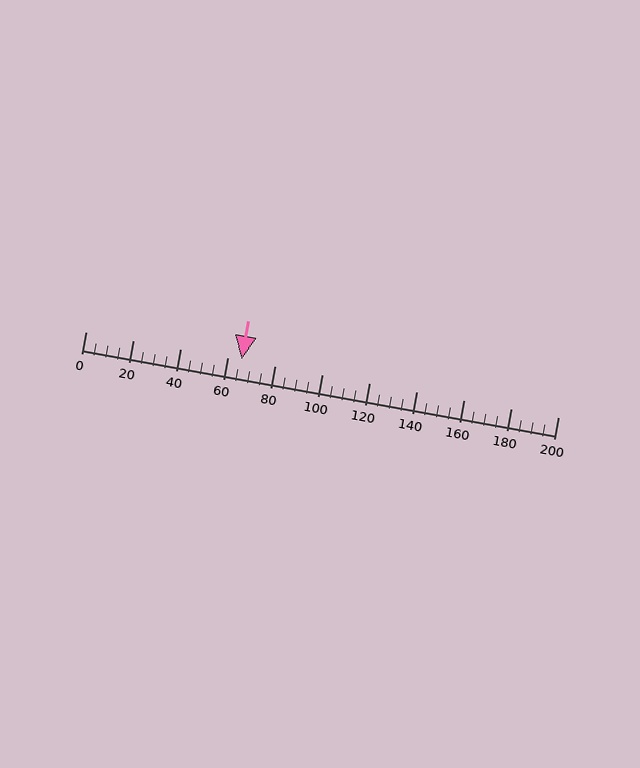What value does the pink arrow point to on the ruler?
The pink arrow points to approximately 66.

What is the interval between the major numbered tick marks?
The major tick marks are spaced 20 units apart.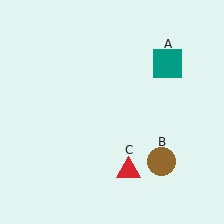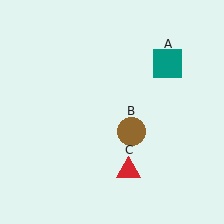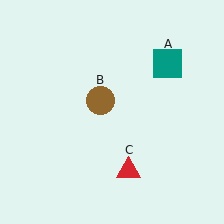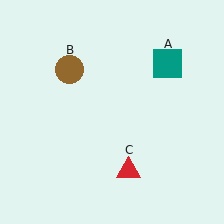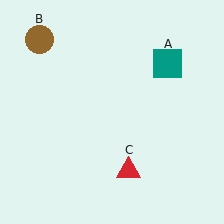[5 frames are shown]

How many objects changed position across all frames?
1 object changed position: brown circle (object B).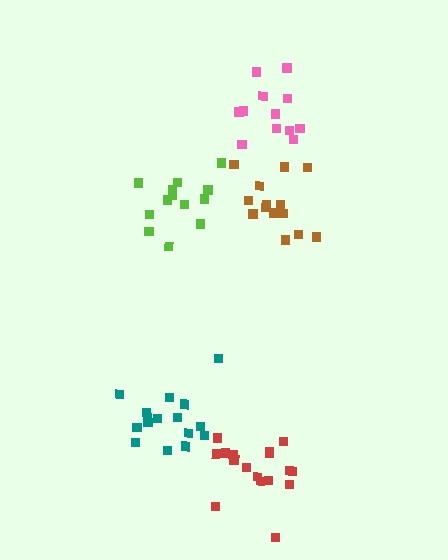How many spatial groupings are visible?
There are 5 spatial groupings.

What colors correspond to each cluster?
The clusters are colored: teal, lime, pink, brown, red.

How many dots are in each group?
Group 1: 16 dots, Group 2: 13 dots, Group 3: 12 dots, Group 4: 14 dots, Group 5: 17 dots (72 total).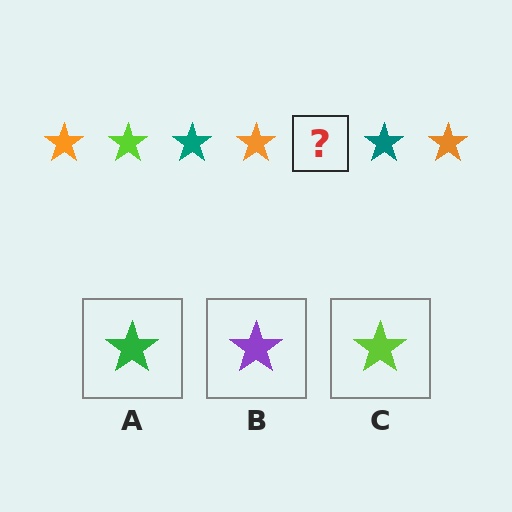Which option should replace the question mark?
Option C.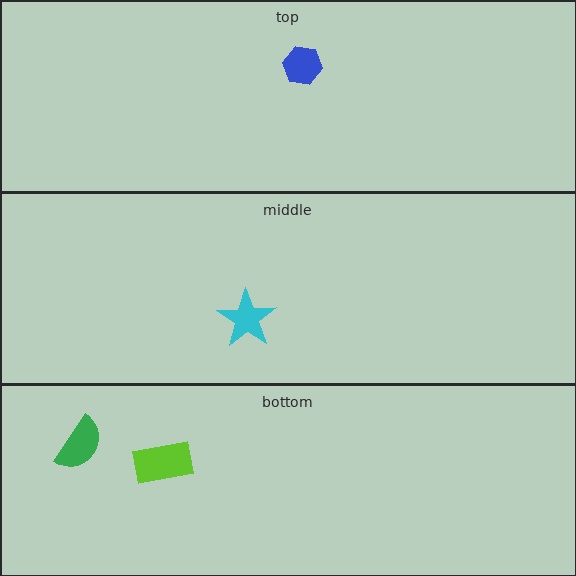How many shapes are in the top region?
1.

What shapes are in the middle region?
The cyan star.